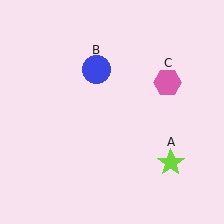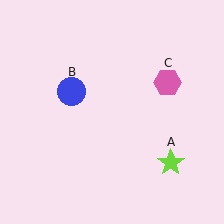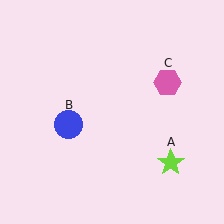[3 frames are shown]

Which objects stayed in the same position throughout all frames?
Lime star (object A) and pink hexagon (object C) remained stationary.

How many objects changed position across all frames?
1 object changed position: blue circle (object B).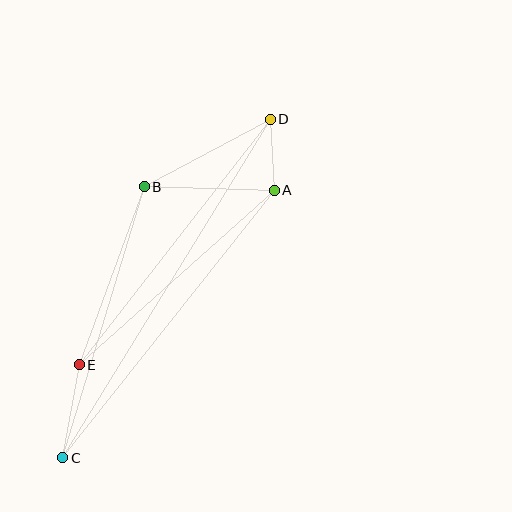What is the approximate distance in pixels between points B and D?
The distance between B and D is approximately 143 pixels.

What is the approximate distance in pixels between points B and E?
The distance between B and E is approximately 189 pixels.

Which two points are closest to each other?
Points A and D are closest to each other.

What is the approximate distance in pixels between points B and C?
The distance between B and C is approximately 283 pixels.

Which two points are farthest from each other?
Points C and D are farthest from each other.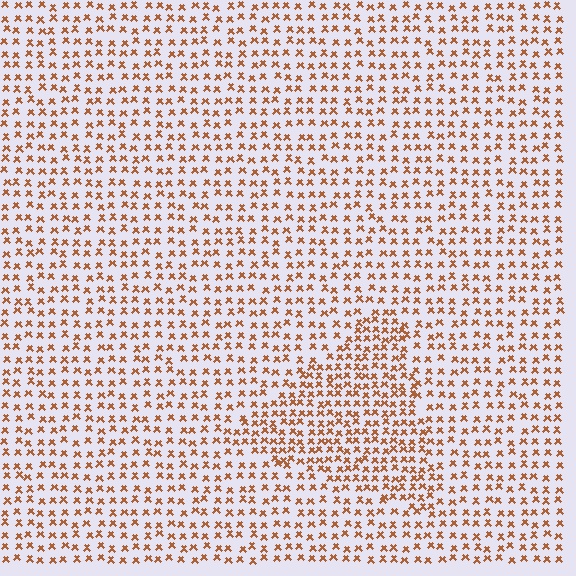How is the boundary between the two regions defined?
The boundary is defined by a change in element density (approximately 1.6x ratio). All elements are the same color, size, and shape.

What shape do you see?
I see a triangle.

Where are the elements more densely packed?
The elements are more densely packed inside the triangle boundary.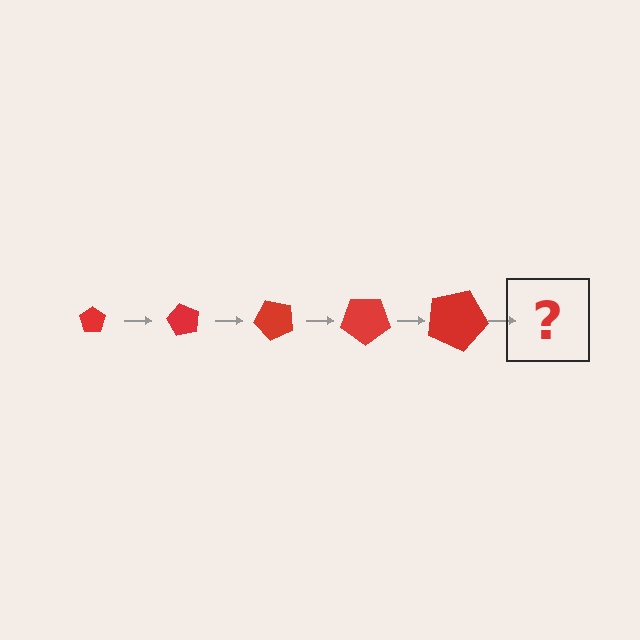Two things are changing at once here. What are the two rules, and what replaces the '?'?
The two rules are that the pentagon grows larger each step and it rotates 60 degrees each step. The '?' should be a pentagon, larger than the previous one and rotated 300 degrees from the start.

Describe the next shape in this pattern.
It should be a pentagon, larger than the previous one and rotated 300 degrees from the start.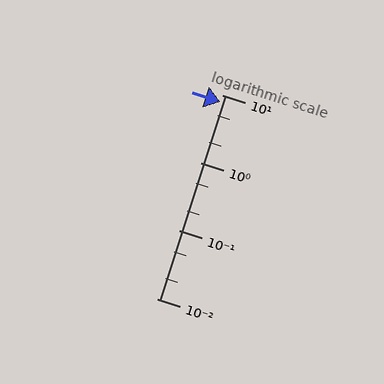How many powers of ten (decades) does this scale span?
The scale spans 3 decades, from 0.01 to 10.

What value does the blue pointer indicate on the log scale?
The pointer indicates approximately 7.9.